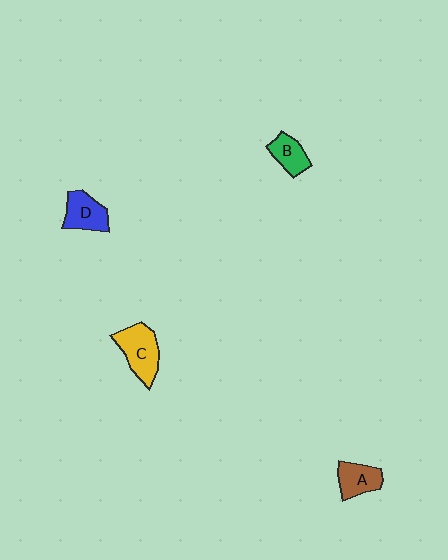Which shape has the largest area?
Shape C (yellow).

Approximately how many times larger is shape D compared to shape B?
Approximately 1.3 times.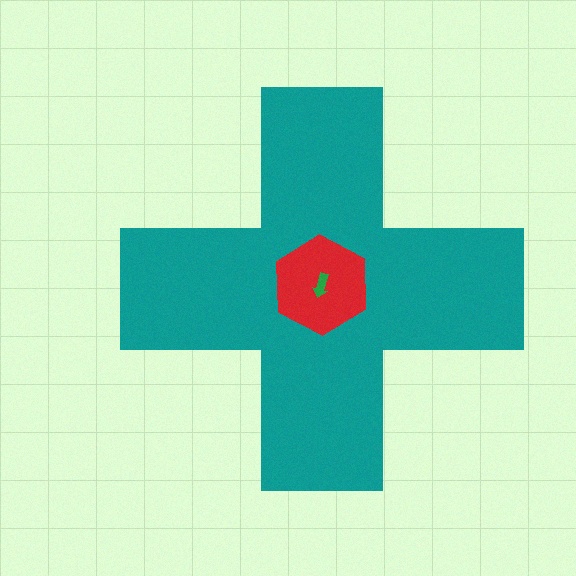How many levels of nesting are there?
3.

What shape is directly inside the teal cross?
The red hexagon.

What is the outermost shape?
The teal cross.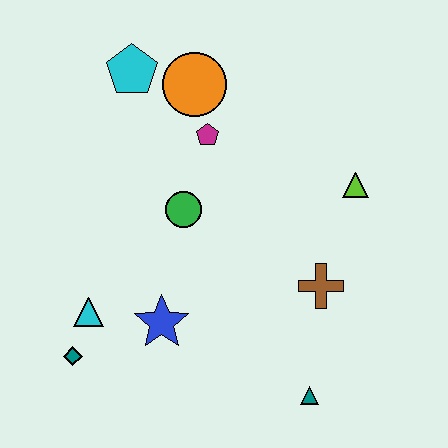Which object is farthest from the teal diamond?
The lime triangle is farthest from the teal diamond.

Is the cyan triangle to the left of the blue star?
Yes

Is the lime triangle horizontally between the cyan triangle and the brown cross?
No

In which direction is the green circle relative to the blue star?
The green circle is above the blue star.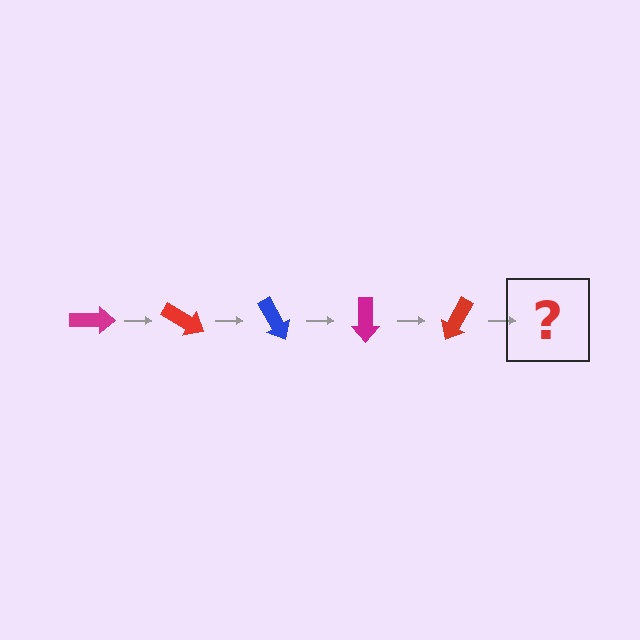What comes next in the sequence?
The next element should be a blue arrow, rotated 150 degrees from the start.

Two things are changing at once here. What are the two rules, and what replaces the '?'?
The two rules are that it rotates 30 degrees each step and the color cycles through magenta, red, and blue. The '?' should be a blue arrow, rotated 150 degrees from the start.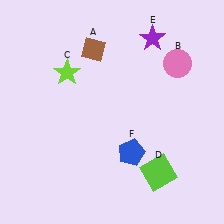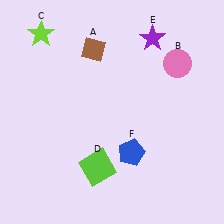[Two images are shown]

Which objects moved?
The objects that moved are: the lime star (C), the lime square (D).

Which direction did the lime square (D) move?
The lime square (D) moved left.